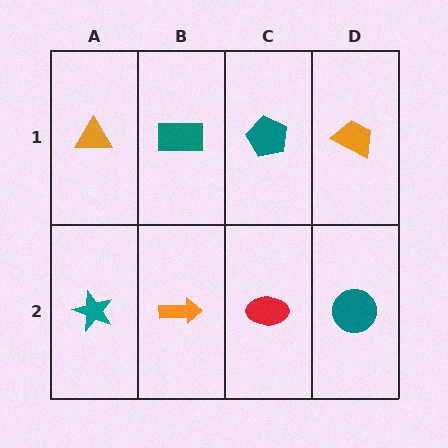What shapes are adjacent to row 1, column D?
A teal circle (row 2, column D), a teal pentagon (row 1, column C).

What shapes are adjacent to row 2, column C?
A teal pentagon (row 1, column C), an orange arrow (row 2, column B), a teal circle (row 2, column D).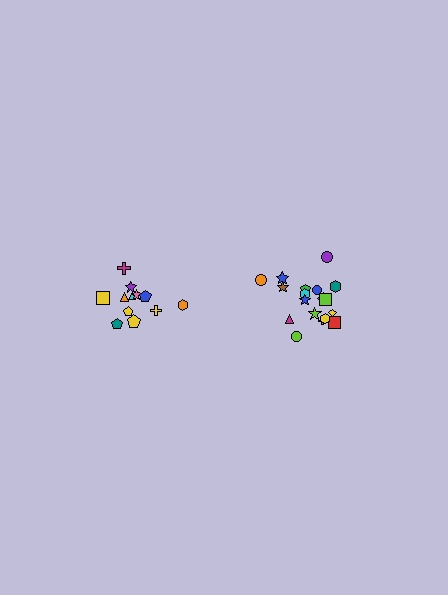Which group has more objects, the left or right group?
The right group.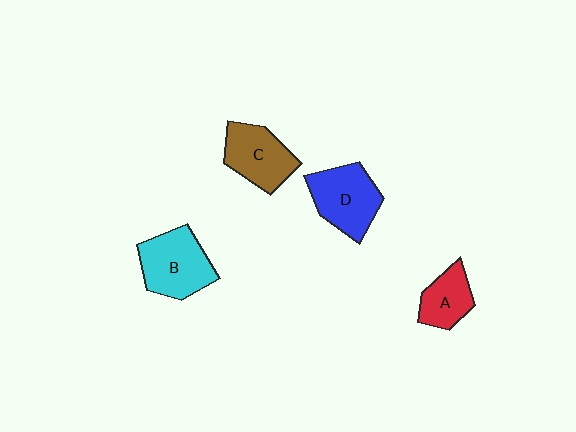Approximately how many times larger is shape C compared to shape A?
Approximately 1.4 times.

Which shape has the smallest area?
Shape A (red).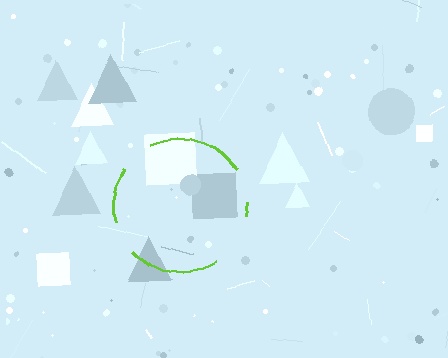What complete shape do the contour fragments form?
The contour fragments form a circle.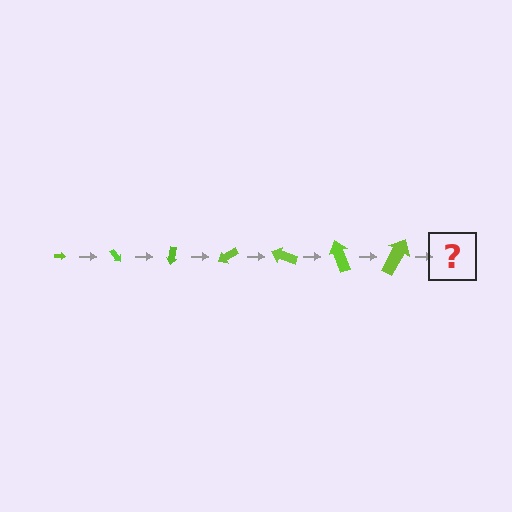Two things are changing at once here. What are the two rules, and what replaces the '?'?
The two rules are that the arrow grows larger each step and it rotates 50 degrees each step. The '?' should be an arrow, larger than the previous one and rotated 350 degrees from the start.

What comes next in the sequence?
The next element should be an arrow, larger than the previous one and rotated 350 degrees from the start.